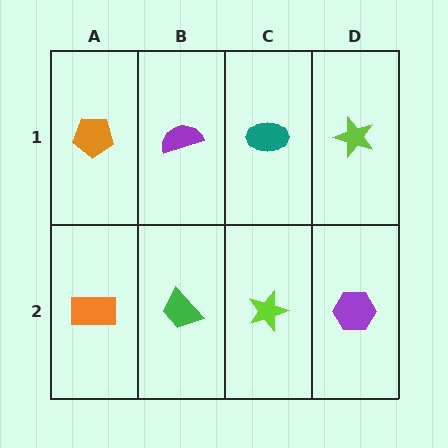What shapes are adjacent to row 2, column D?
A lime star (row 1, column D), a lime star (row 2, column C).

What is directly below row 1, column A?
An orange rectangle.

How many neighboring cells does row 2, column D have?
2.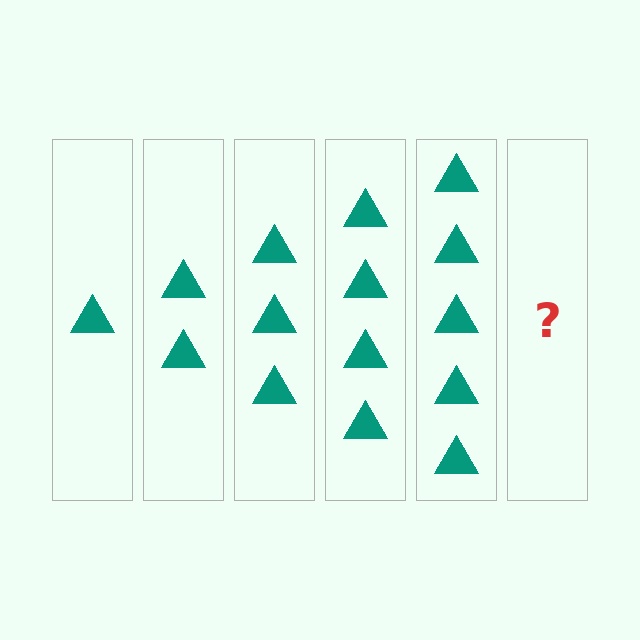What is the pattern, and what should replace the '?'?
The pattern is that each step adds one more triangle. The '?' should be 6 triangles.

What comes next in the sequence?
The next element should be 6 triangles.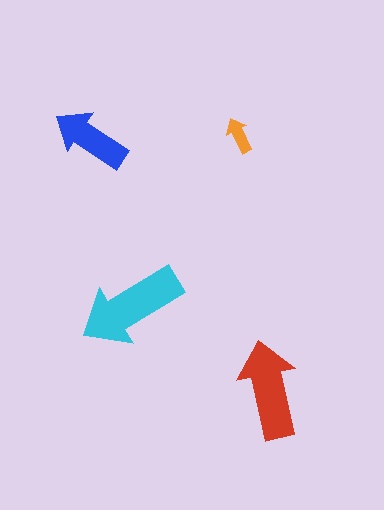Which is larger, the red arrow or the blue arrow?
The red one.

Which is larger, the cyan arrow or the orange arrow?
The cyan one.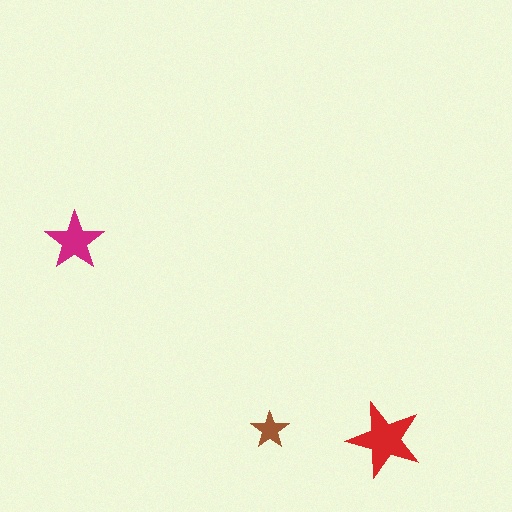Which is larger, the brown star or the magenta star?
The magenta one.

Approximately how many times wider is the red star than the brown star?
About 2 times wider.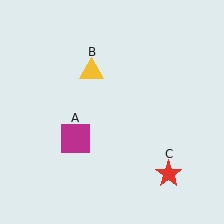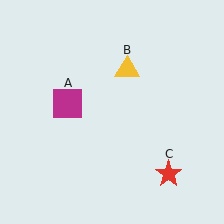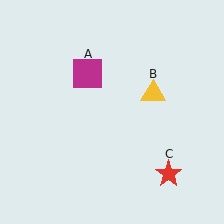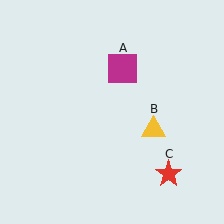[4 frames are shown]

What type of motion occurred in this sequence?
The magenta square (object A), yellow triangle (object B) rotated clockwise around the center of the scene.